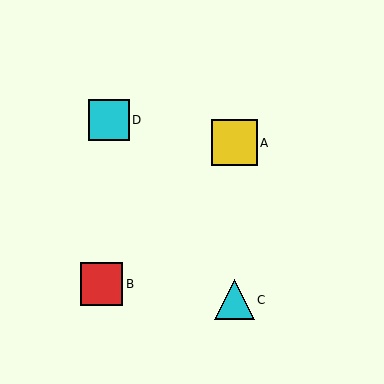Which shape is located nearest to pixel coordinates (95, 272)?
The red square (labeled B) at (101, 284) is nearest to that location.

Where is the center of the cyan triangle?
The center of the cyan triangle is at (234, 300).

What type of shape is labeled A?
Shape A is a yellow square.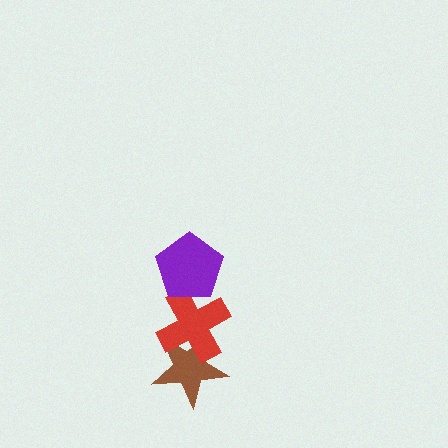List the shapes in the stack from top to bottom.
From top to bottom: the purple pentagon, the red cross, the brown star.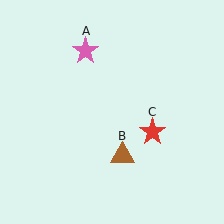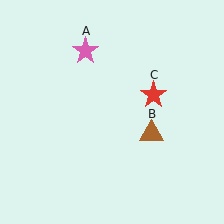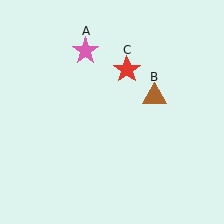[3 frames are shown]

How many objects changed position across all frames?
2 objects changed position: brown triangle (object B), red star (object C).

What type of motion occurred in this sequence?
The brown triangle (object B), red star (object C) rotated counterclockwise around the center of the scene.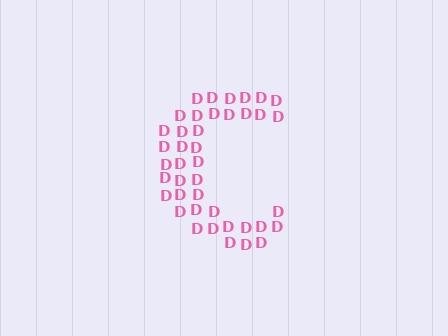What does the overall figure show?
The overall figure shows the letter C.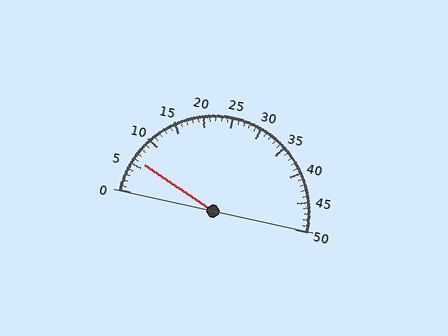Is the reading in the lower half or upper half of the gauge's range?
The reading is in the lower half of the range (0 to 50).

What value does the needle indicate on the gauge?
The needle indicates approximately 6.